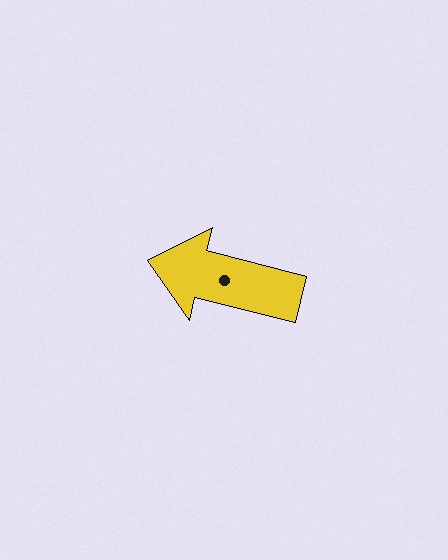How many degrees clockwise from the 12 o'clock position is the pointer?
Approximately 284 degrees.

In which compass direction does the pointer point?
West.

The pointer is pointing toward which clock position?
Roughly 9 o'clock.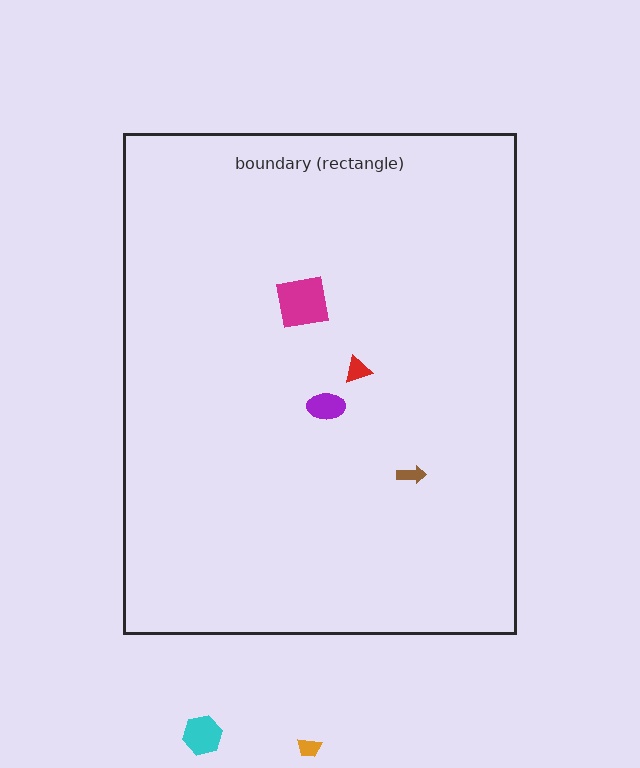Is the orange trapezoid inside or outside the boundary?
Outside.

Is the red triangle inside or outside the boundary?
Inside.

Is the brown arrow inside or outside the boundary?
Inside.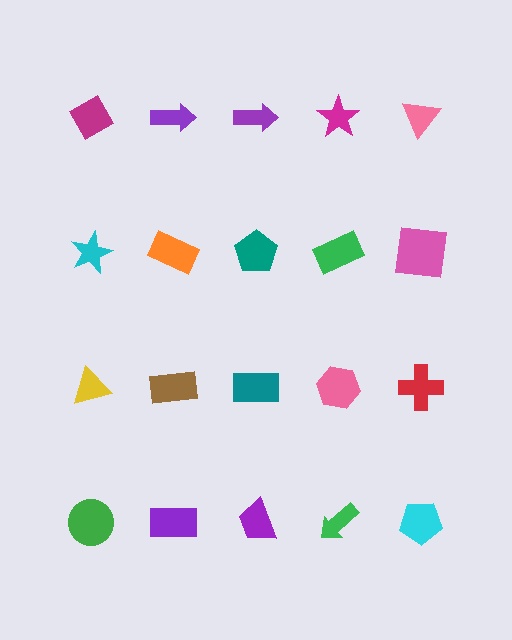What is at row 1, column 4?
A magenta star.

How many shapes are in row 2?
5 shapes.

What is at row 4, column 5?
A cyan pentagon.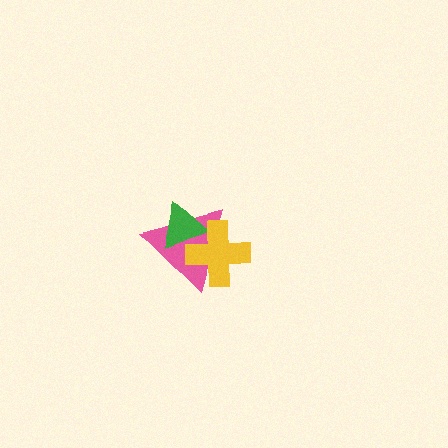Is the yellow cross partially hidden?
No, no other shape covers it.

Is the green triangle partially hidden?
Yes, it is partially covered by another shape.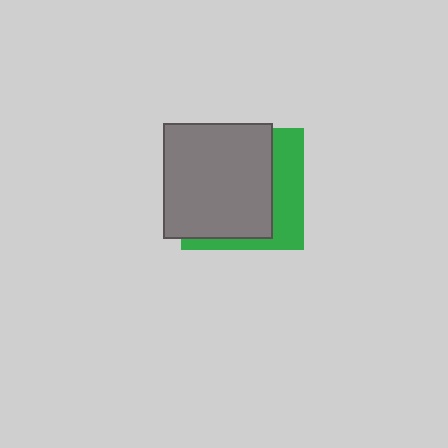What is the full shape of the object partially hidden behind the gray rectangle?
The partially hidden object is a green square.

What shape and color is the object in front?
The object in front is a gray rectangle.